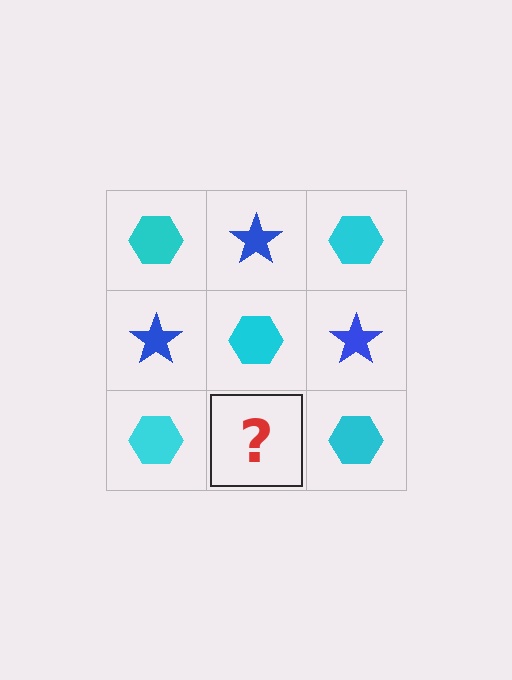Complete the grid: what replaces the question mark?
The question mark should be replaced with a blue star.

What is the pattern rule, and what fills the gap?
The rule is that it alternates cyan hexagon and blue star in a checkerboard pattern. The gap should be filled with a blue star.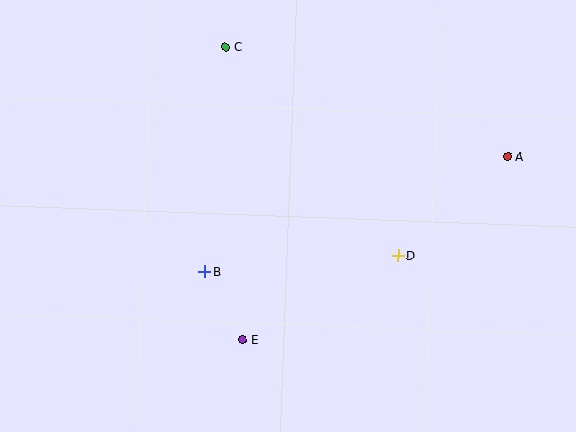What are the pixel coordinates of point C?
Point C is at (226, 47).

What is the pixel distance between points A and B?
The distance between A and B is 324 pixels.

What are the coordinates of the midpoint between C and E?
The midpoint between C and E is at (235, 193).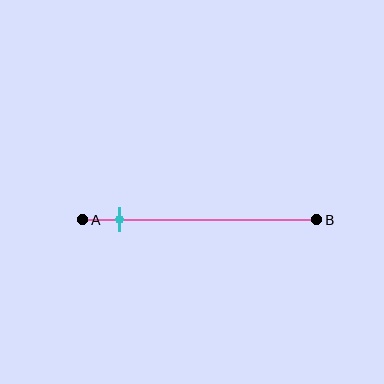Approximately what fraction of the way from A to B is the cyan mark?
The cyan mark is approximately 15% of the way from A to B.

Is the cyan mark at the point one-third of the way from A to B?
No, the mark is at about 15% from A, not at the 33% one-third point.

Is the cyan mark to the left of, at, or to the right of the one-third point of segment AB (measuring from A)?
The cyan mark is to the left of the one-third point of segment AB.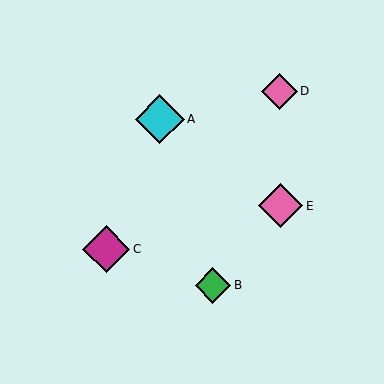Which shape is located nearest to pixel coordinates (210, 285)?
The green diamond (labeled B) at (213, 285) is nearest to that location.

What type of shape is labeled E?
Shape E is a pink diamond.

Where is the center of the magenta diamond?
The center of the magenta diamond is at (106, 249).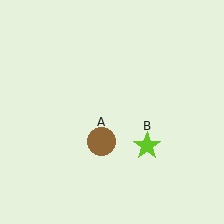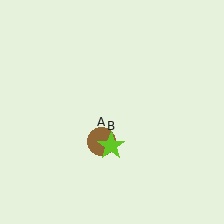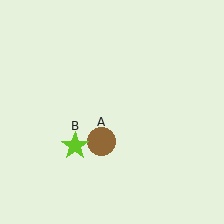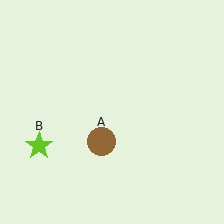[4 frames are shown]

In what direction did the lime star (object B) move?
The lime star (object B) moved left.